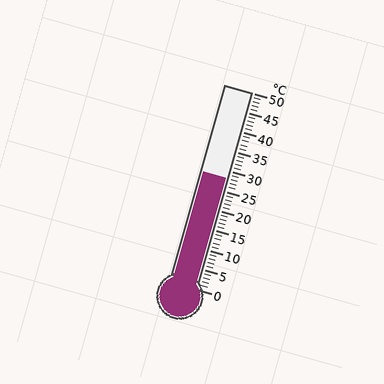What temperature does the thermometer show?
The thermometer shows approximately 28°C.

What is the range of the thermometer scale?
The thermometer scale ranges from 0°C to 50°C.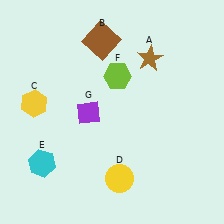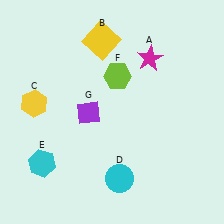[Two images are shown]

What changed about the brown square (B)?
In Image 1, B is brown. In Image 2, it changed to yellow.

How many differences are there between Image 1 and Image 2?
There are 3 differences between the two images.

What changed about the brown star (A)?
In Image 1, A is brown. In Image 2, it changed to magenta.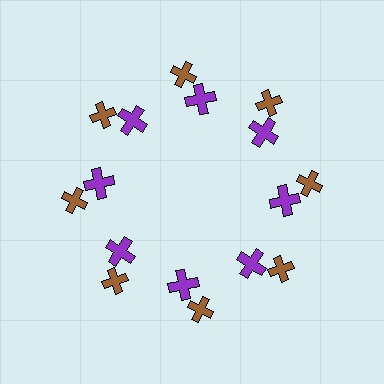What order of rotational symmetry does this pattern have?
This pattern has 8-fold rotational symmetry.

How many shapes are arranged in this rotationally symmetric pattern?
There are 16 shapes, arranged in 8 groups of 2.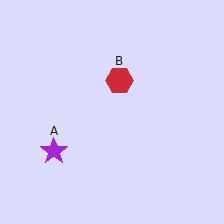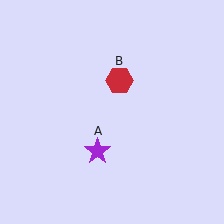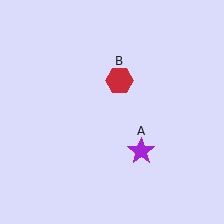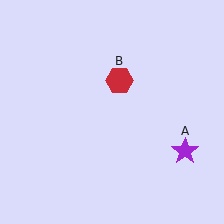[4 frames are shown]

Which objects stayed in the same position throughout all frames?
Red hexagon (object B) remained stationary.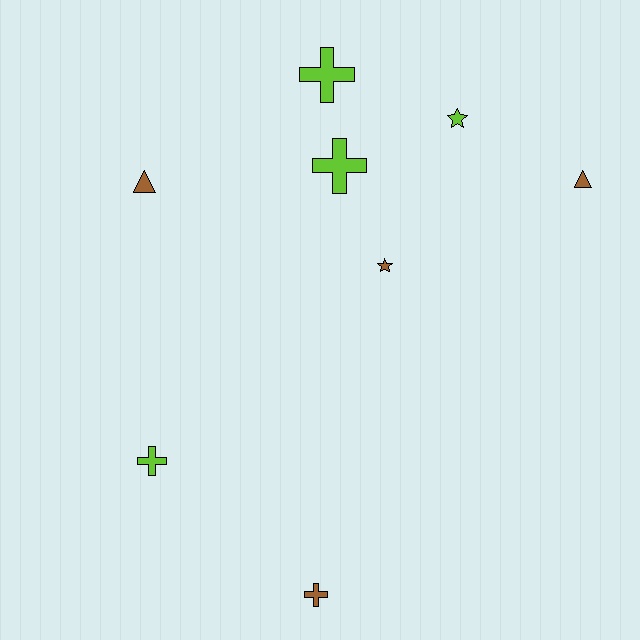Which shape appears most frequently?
Cross, with 4 objects.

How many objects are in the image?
There are 8 objects.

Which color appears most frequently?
Lime, with 4 objects.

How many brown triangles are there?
There are 2 brown triangles.